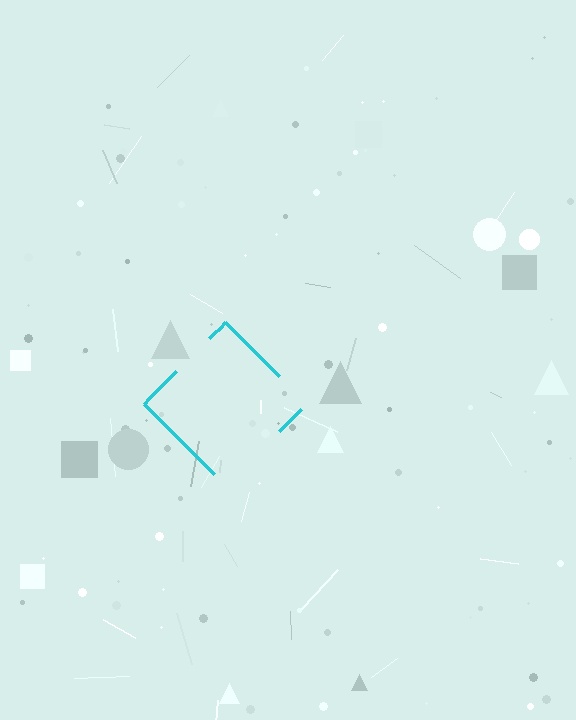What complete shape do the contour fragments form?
The contour fragments form a diamond.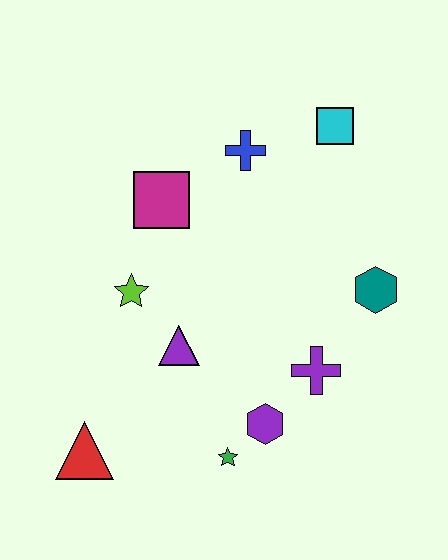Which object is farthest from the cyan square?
The red triangle is farthest from the cyan square.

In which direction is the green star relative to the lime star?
The green star is below the lime star.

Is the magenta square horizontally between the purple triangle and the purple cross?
No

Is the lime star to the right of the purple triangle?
No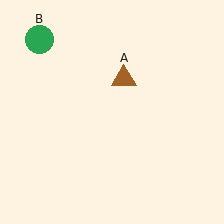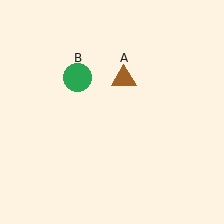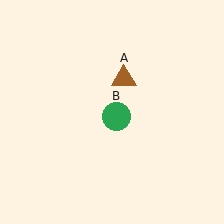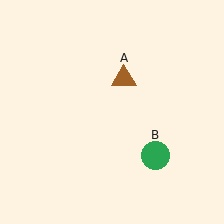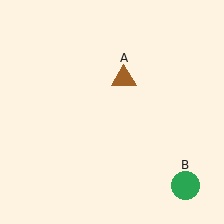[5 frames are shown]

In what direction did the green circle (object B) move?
The green circle (object B) moved down and to the right.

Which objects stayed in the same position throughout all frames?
Brown triangle (object A) remained stationary.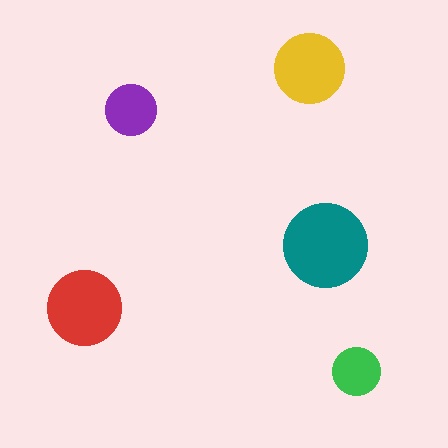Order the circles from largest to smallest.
the teal one, the red one, the yellow one, the purple one, the green one.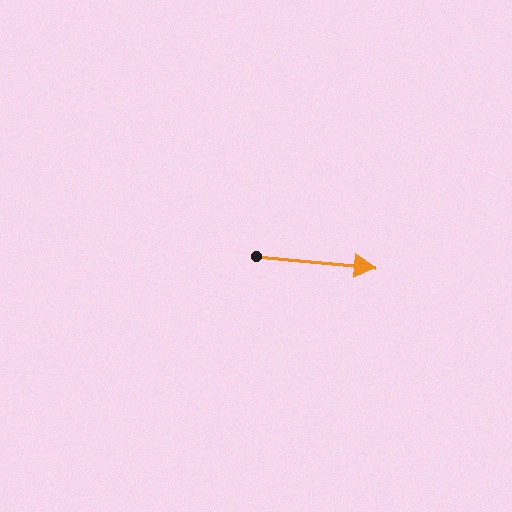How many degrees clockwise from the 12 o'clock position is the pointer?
Approximately 96 degrees.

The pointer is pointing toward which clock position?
Roughly 3 o'clock.